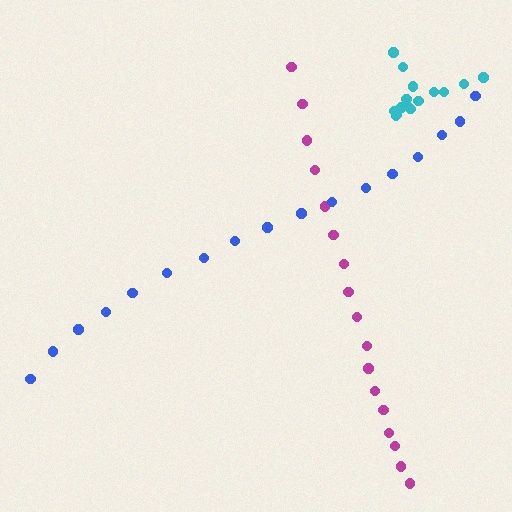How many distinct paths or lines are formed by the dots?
There are 3 distinct paths.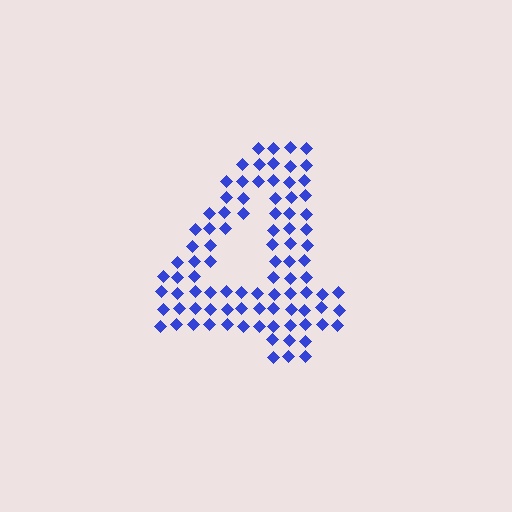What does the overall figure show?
The overall figure shows the digit 4.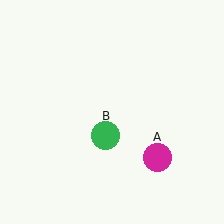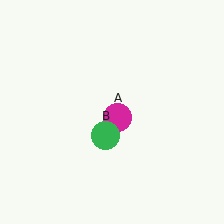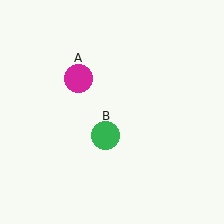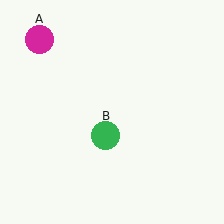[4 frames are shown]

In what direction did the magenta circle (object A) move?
The magenta circle (object A) moved up and to the left.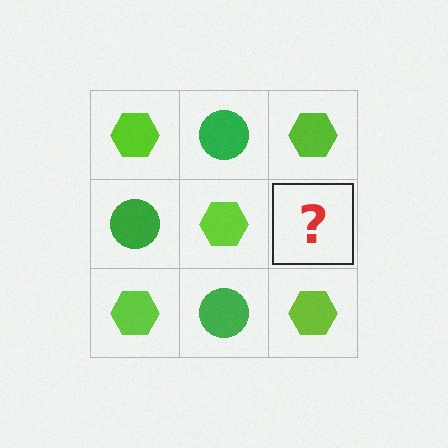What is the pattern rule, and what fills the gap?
The rule is that it alternates lime hexagon and green circle in a checkerboard pattern. The gap should be filled with a green circle.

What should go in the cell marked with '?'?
The missing cell should contain a green circle.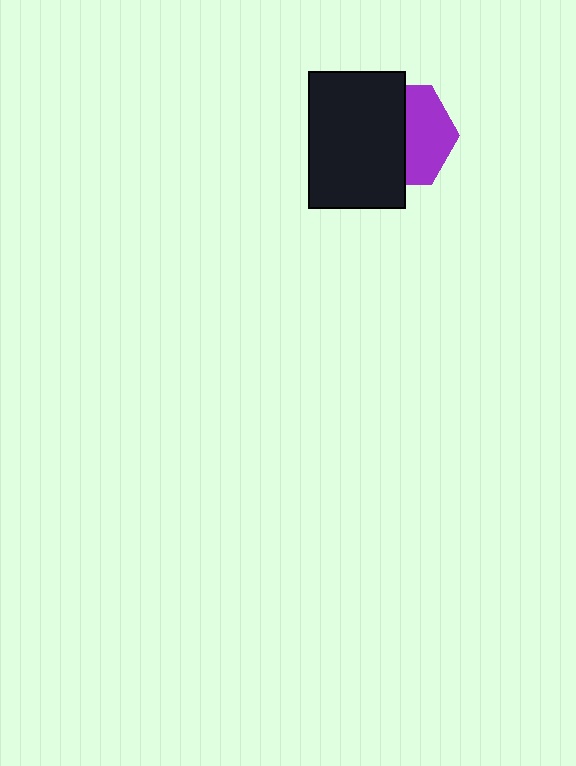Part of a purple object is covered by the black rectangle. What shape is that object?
It is a hexagon.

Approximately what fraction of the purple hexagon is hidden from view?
Roughly 53% of the purple hexagon is hidden behind the black rectangle.